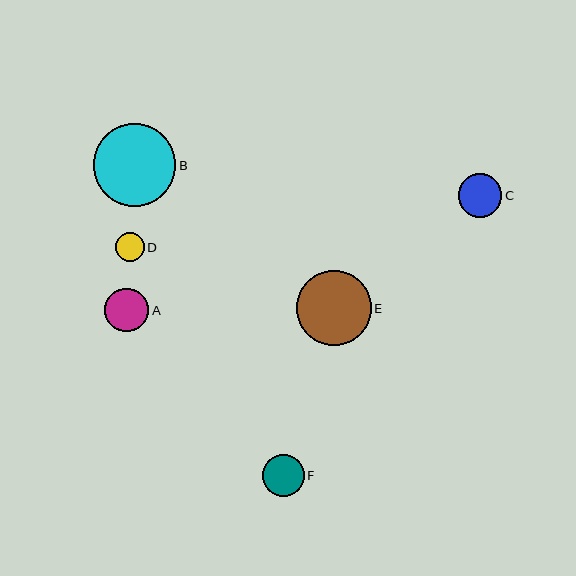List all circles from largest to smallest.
From largest to smallest: B, E, C, A, F, D.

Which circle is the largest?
Circle B is the largest with a size of approximately 83 pixels.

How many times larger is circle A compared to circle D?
Circle A is approximately 1.5 times the size of circle D.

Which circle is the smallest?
Circle D is the smallest with a size of approximately 29 pixels.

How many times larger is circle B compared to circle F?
Circle B is approximately 2.0 times the size of circle F.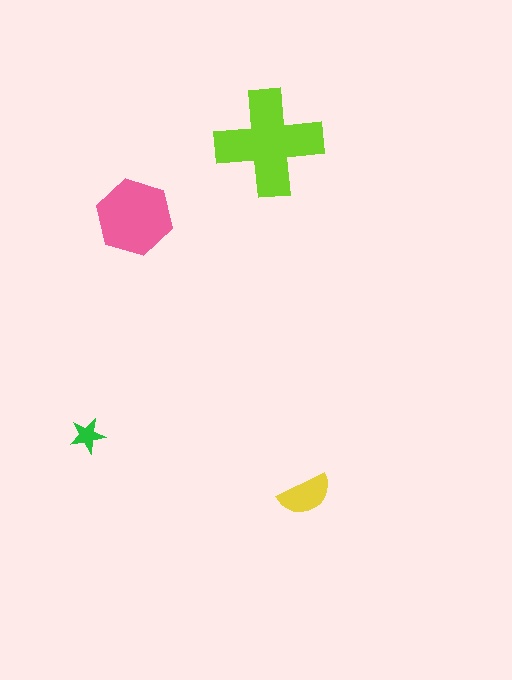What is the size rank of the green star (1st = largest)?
4th.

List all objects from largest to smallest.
The lime cross, the pink hexagon, the yellow semicircle, the green star.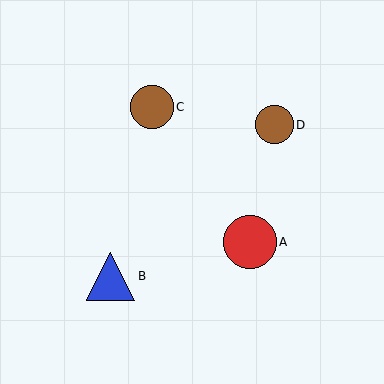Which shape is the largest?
The red circle (labeled A) is the largest.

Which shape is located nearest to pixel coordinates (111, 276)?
The blue triangle (labeled B) at (110, 276) is nearest to that location.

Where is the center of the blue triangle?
The center of the blue triangle is at (110, 276).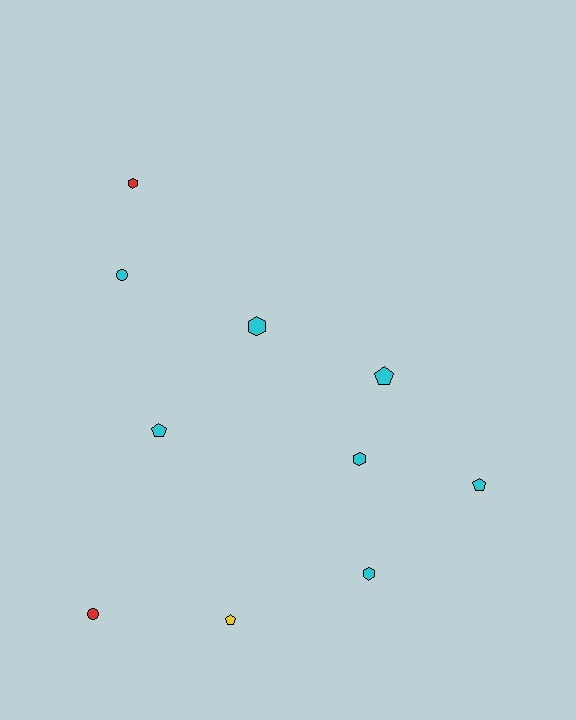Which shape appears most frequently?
Hexagon, with 4 objects.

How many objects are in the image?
There are 10 objects.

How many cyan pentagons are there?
There are 3 cyan pentagons.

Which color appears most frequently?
Cyan, with 7 objects.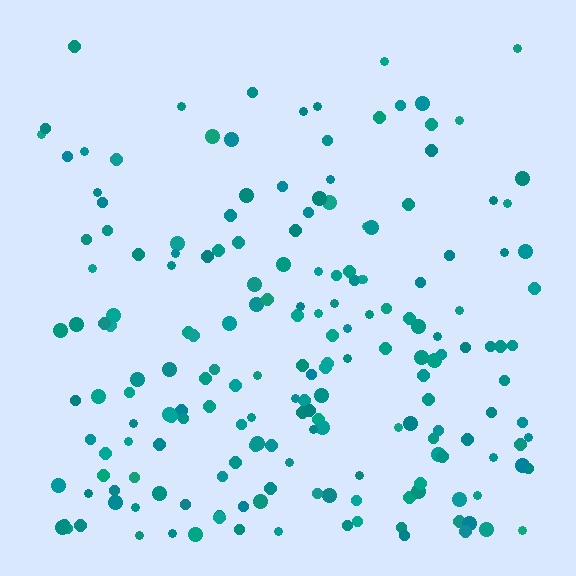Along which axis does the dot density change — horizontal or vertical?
Vertical.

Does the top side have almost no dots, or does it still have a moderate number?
Still a moderate number, just noticeably fewer than the bottom.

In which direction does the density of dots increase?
From top to bottom, with the bottom side densest.